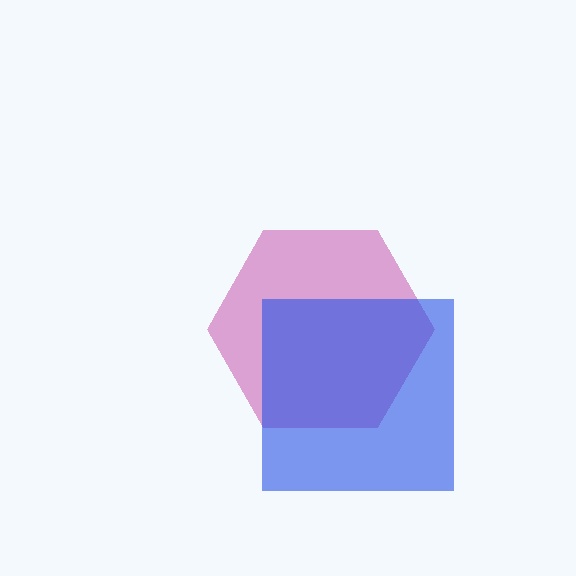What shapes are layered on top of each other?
The layered shapes are: a magenta hexagon, a blue square.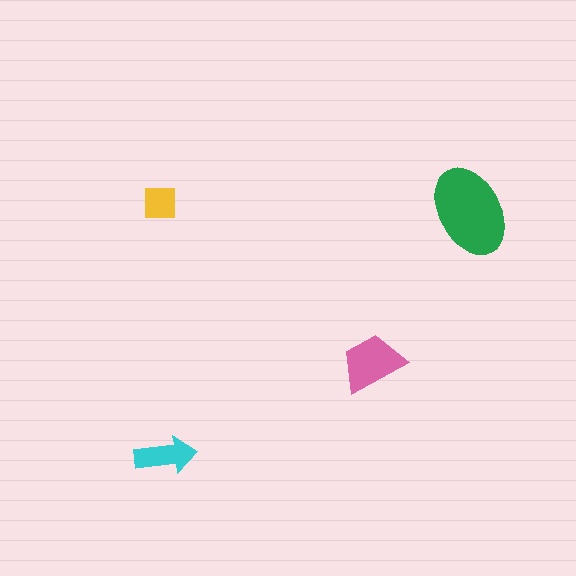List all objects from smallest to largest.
The yellow square, the cyan arrow, the pink trapezoid, the green ellipse.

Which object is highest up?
The yellow square is topmost.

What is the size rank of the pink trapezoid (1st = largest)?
2nd.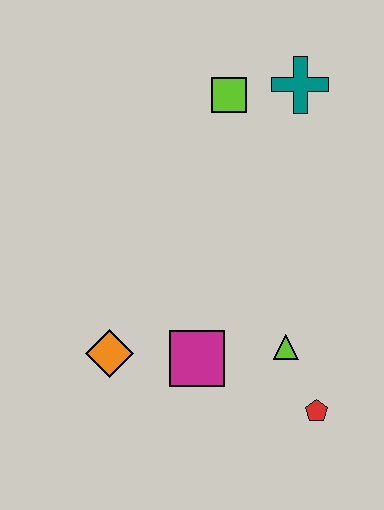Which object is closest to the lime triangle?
The red pentagon is closest to the lime triangle.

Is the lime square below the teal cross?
Yes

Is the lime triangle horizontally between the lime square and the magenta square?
No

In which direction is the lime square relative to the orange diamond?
The lime square is above the orange diamond.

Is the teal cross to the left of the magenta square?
No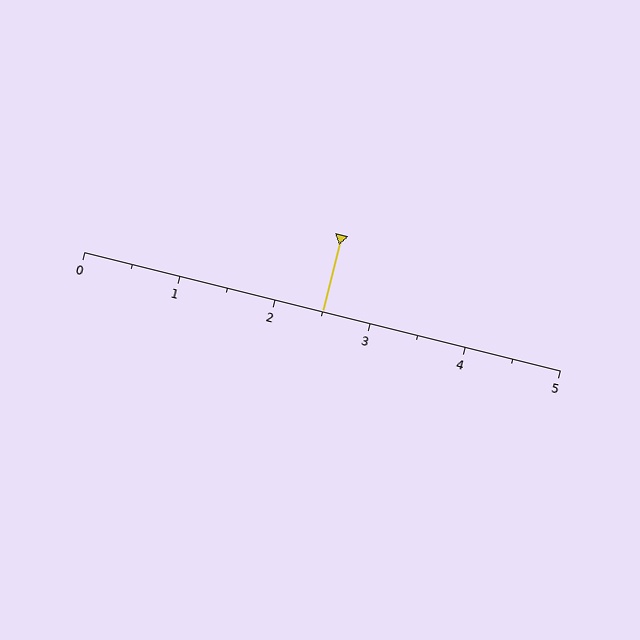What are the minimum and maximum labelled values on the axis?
The axis runs from 0 to 5.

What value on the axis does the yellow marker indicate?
The marker indicates approximately 2.5.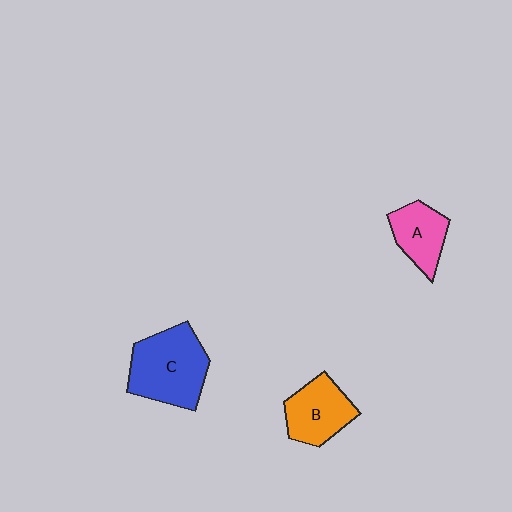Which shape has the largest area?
Shape C (blue).